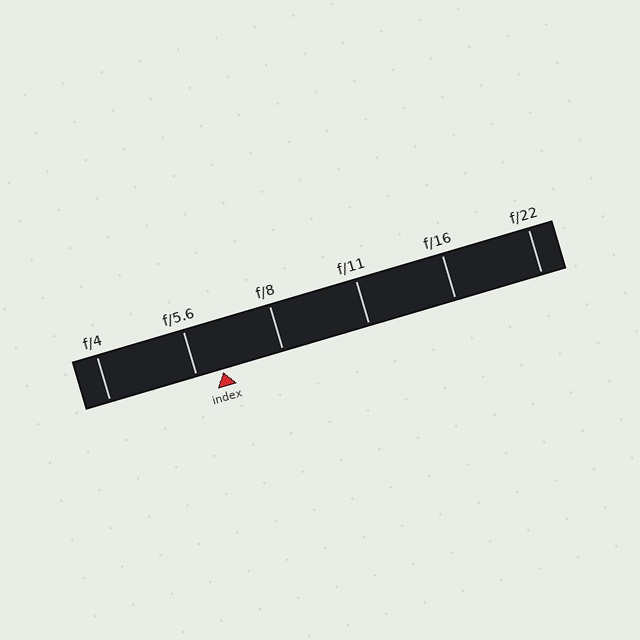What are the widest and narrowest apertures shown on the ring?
The widest aperture shown is f/4 and the narrowest is f/22.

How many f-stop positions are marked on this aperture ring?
There are 6 f-stop positions marked.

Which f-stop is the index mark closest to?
The index mark is closest to f/5.6.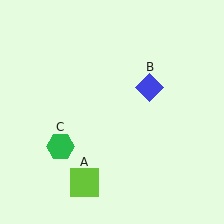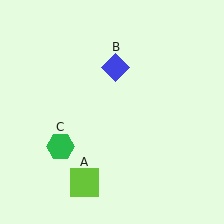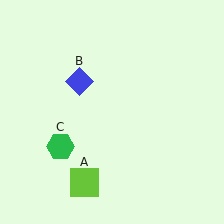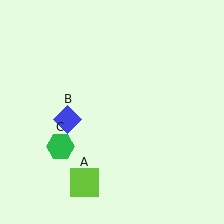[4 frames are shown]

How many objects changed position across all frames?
1 object changed position: blue diamond (object B).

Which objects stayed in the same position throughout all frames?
Lime square (object A) and green hexagon (object C) remained stationary.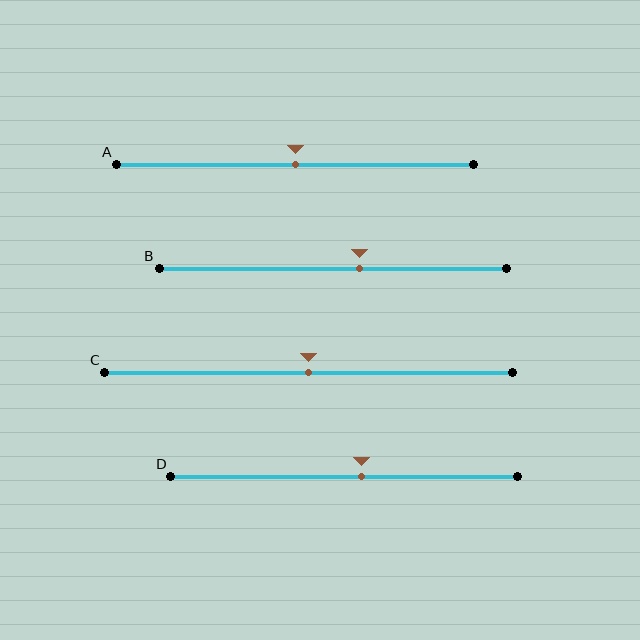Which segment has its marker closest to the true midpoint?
Segment A has its marker closest to the true midpoint.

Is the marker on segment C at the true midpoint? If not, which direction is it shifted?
Yes, the marker on segment C is at the true midpoint.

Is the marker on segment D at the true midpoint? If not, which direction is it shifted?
No, the marker on segment D is shifted to the right by about 5% of the segment length.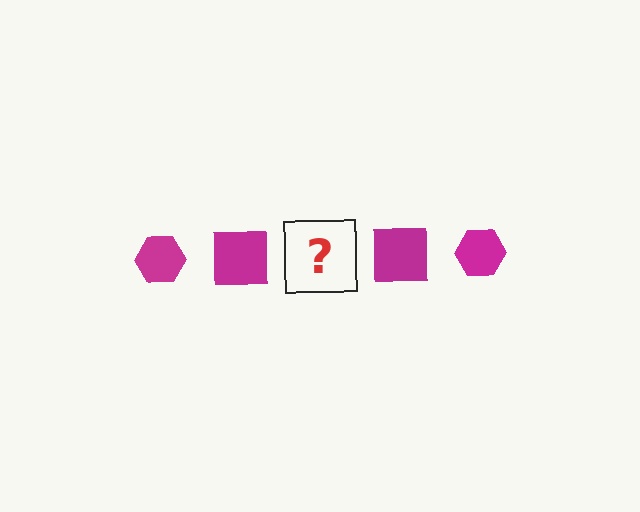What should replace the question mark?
The question mark should be replaced with a magenta hexagon.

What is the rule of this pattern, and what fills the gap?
The rule is that the pattern cycles through hexagon, square shapes in magenta. The gap should be filled with a magenta hexagon.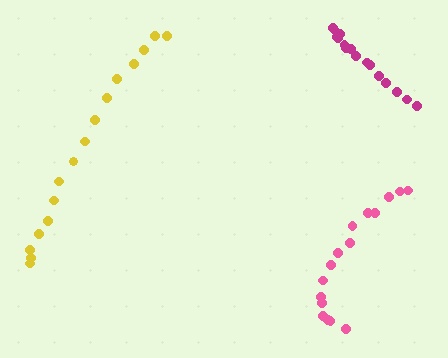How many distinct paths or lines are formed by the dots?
There are 3 distinct paths.